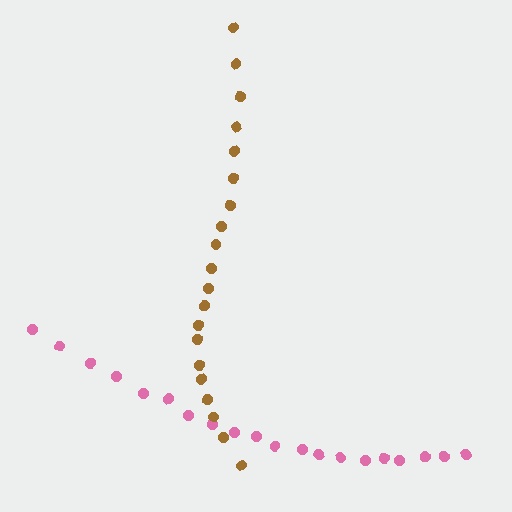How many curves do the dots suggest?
There are 2 distinct paths.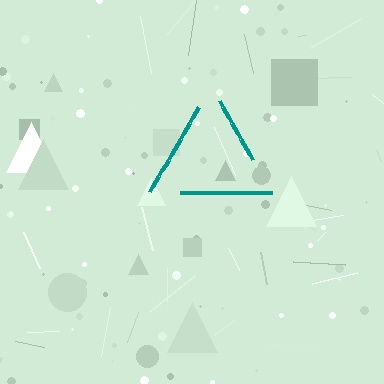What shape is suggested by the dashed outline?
The dashed outline suggests a triangle.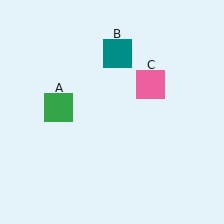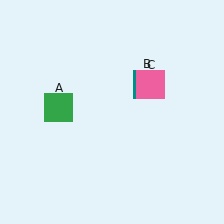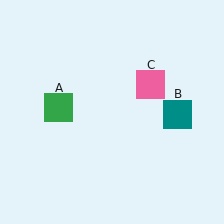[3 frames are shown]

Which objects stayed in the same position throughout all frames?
Green square (object A) and pink square (object C) remained stationary.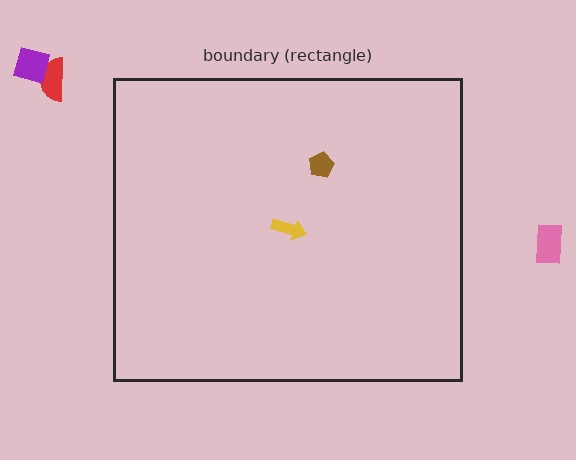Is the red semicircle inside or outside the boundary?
Outside.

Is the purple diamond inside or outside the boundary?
Outside.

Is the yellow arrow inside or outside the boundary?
Inside.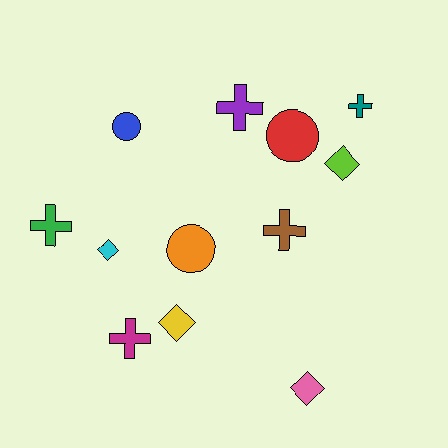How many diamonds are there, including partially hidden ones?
There are 4 diamonds.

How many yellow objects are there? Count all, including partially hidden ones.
There is 1 yellow object.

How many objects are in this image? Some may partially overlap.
There are 12 objects.